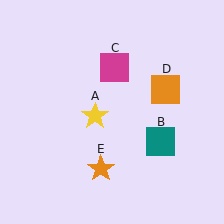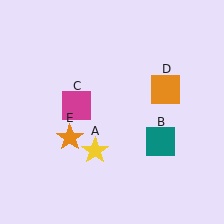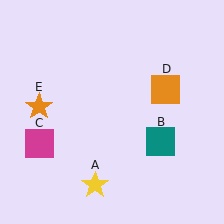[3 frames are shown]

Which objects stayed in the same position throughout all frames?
Teal square (object B) and orange square (object D) remained stationary.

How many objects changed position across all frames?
3 objects changed position: yellow star (object A), magenta square (object C), orange star (object E).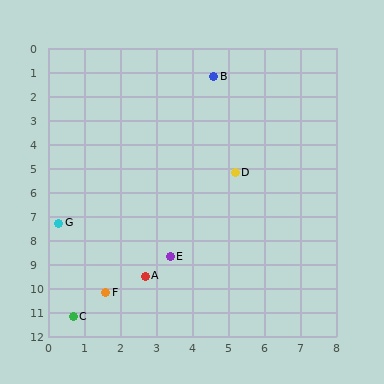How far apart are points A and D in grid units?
Points A and D are about 5.0 grid units apart.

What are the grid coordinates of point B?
Point B is at approximately (4.6, 1.2).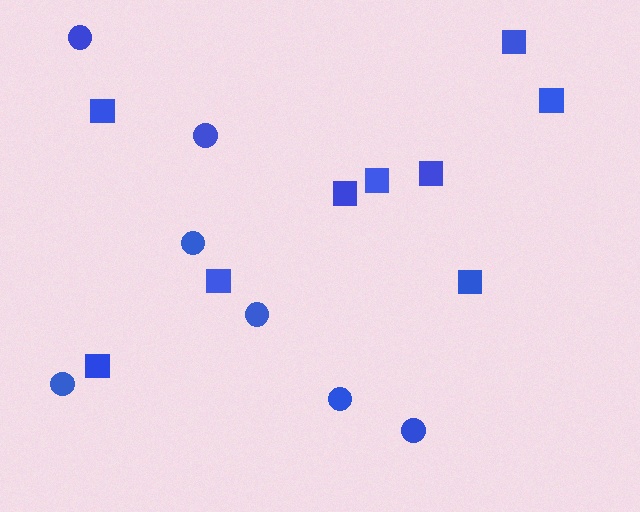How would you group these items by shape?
There are 2 groups: one group of circles (7) and one group of squares (9).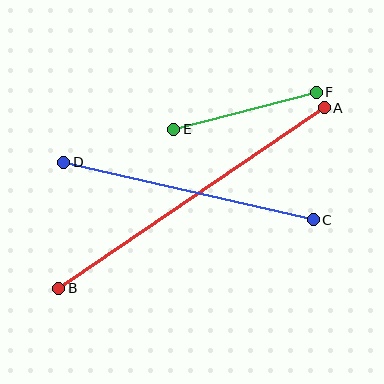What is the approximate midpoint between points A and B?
The midpoint is at approximately (191, 198) pixels.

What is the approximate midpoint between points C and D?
The midpoint is at approximately (188, 191) pixels.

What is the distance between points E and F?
The distance is approximately 148 pixels.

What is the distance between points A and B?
The distance is approximately 321 pixels.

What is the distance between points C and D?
The distance is approximately 256 pixels.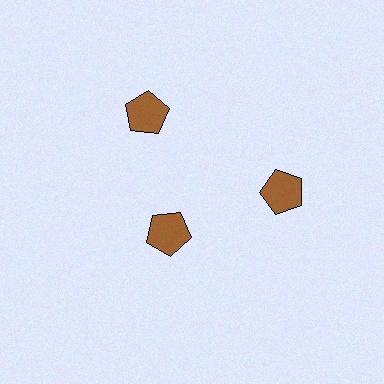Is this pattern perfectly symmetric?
No. The 3 brown pentagons are arranged in a ring, but one element near the 7 o'clock position is pulled inward toward the center, breaking the 3-fold rotational symmetry.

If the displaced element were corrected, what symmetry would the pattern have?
It would have 3-fold rotational symmetry — the pattern would map onto itself every 120 degrees.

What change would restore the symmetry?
The symmetry would be restored by moving it outward, back onto the ring so that all 3 pentagons sit at equal angles and equal distance from the center.